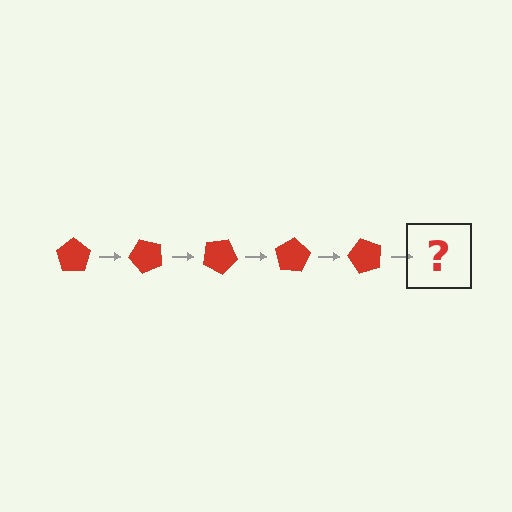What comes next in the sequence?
The next element should be a red pentagon rotated 250 degrees.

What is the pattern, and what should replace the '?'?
The pattern is that the pentagon rotates 50 degrees each step. The '?' should be a red pentagon rotated 250 degrees.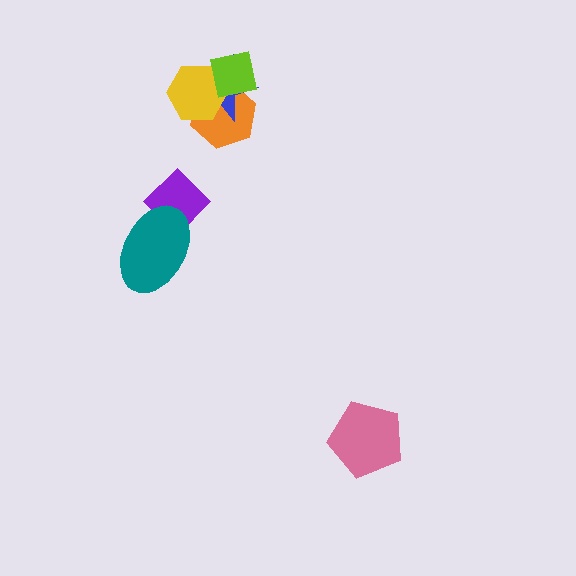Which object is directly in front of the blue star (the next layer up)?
The yellow hexagon is directly in front of the blue star.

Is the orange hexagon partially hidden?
Yes, it is partially covered by another shape.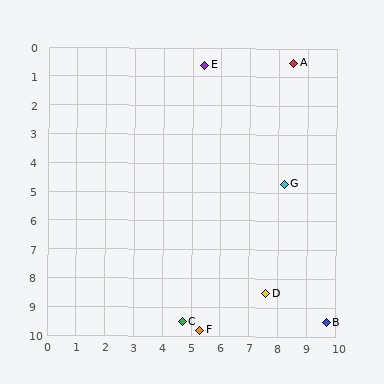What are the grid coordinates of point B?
Point B is at approximately (9.7, 9.5).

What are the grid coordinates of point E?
Point E is at approximately (5.4, 0.6).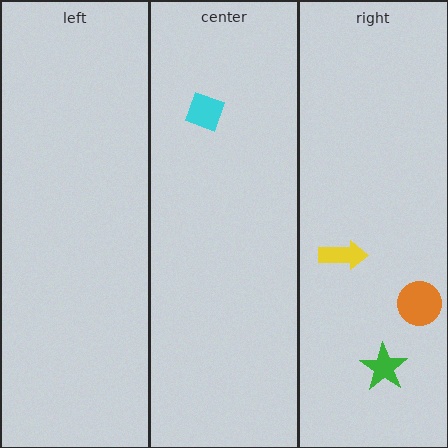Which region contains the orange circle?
The right region.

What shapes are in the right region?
The yellow arrow, the orange circle, the green star.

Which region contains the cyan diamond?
The center region.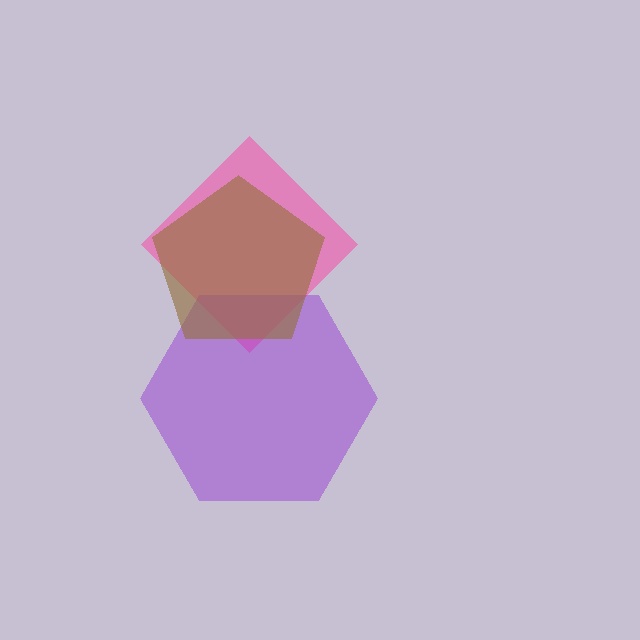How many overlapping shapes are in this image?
There are 3 overlapping shapes in the image.